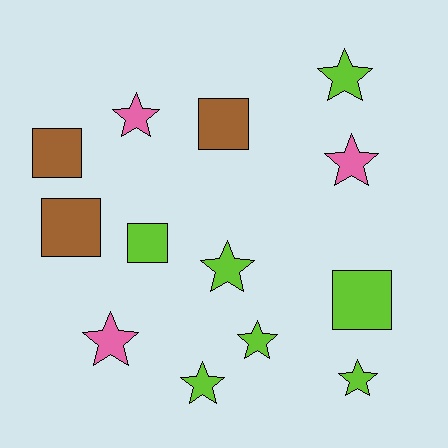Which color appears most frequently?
Lime, with 7 objects.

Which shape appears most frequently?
Star, with 8 objects.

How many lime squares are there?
There are 2 lime squares.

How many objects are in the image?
There are 13 objects.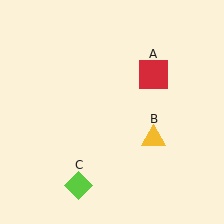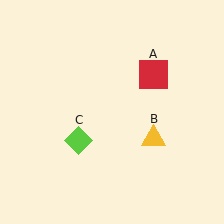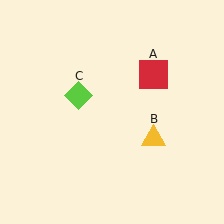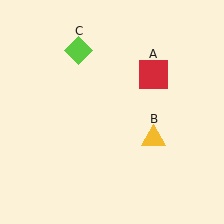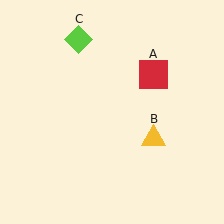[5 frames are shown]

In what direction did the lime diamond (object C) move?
The lime diamond (object C) moved up.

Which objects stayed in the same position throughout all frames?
Red square (object A) and yellow triangle (object B) remained stationary.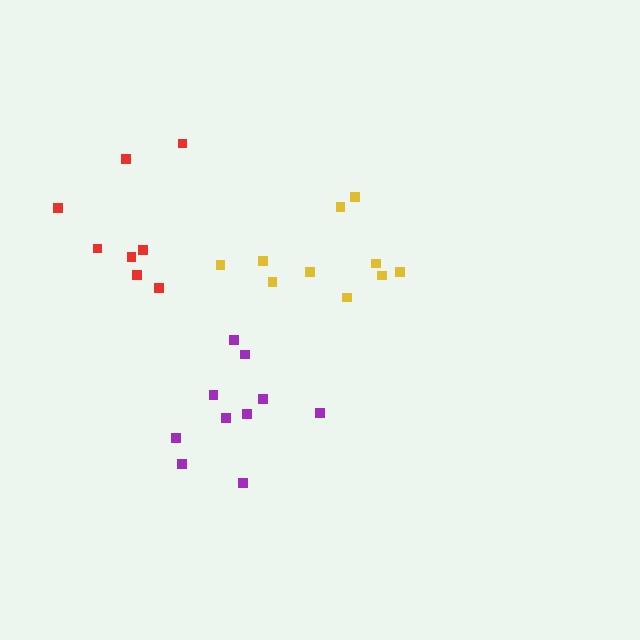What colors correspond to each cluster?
The clusters are colored: red, purple, yellow.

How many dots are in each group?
Group 1: 8 dots, Group 2: 10 dots, Group 3: 10 dots (28 total).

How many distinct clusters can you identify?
There are 3 distinct clusters.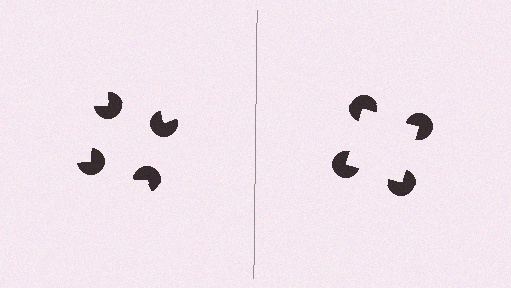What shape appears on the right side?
An illusory square.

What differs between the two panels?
The pac-man discs are positioned identically on both sides; only the wedge orientations differ. On the right they align to a square; on the left they are misaligned.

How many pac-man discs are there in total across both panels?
8 — 4 on each side.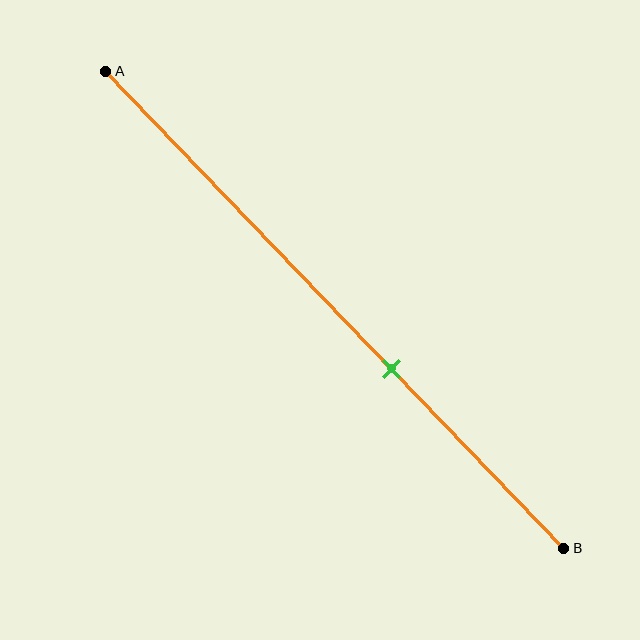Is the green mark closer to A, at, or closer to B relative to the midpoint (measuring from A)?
The green mark is closer to point B than the midpoint of segment AB.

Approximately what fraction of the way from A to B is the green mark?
The green mark is approximately 60% of the way from A to B.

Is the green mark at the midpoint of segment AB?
No, the mark is at about 60% from A, not at the 50% midpoint.